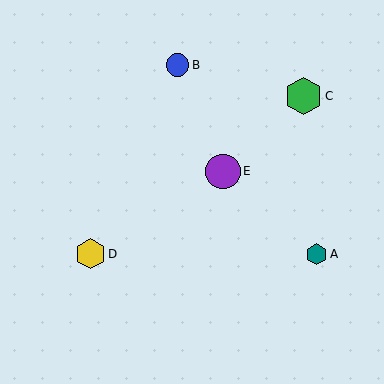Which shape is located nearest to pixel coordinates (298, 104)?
The green hexagon (labeled C) at (303, 96) is nearest to that location.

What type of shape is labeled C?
Shape C is a green hexagon.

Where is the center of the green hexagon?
The center of the green hexagon is at (303, 96).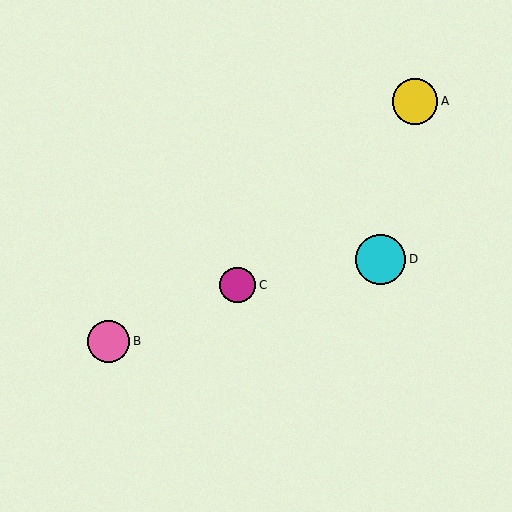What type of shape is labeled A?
Shape A is a yellow circle.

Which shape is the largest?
The cyan circle (labeled D) is the largest.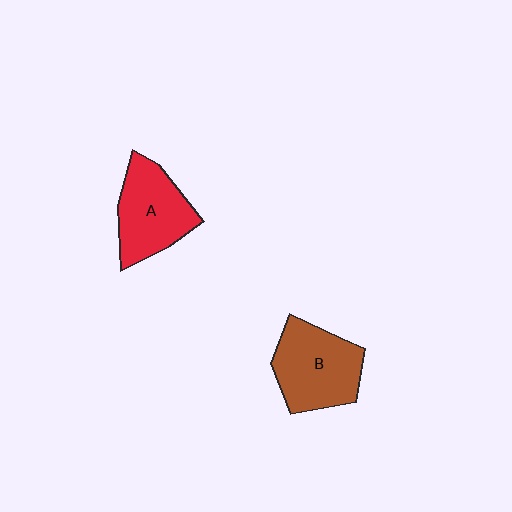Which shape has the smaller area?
Shape A (red).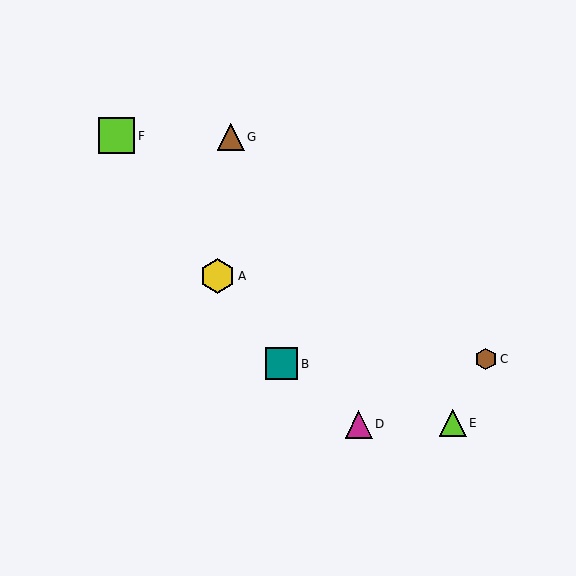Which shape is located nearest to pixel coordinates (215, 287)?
The yellow hexagon (labeled A) at (218, 276) is nearest to that location.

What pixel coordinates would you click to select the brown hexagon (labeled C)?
Click at (486, 359) to select the brown hexagon C.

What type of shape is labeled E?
Shape E is a lime triangle.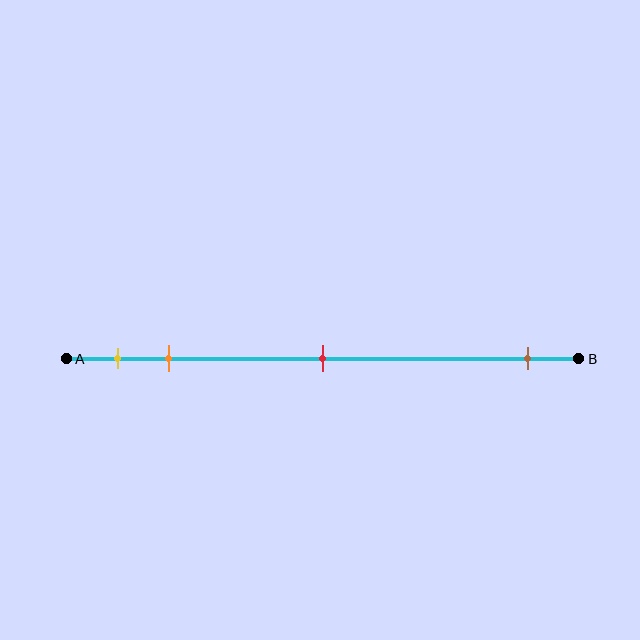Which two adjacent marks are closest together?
The yellow and orange marks are the closest adjacent pair.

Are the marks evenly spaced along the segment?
No, the marks are not evenly spaced.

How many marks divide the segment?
There are 4 marks dividing the segment.